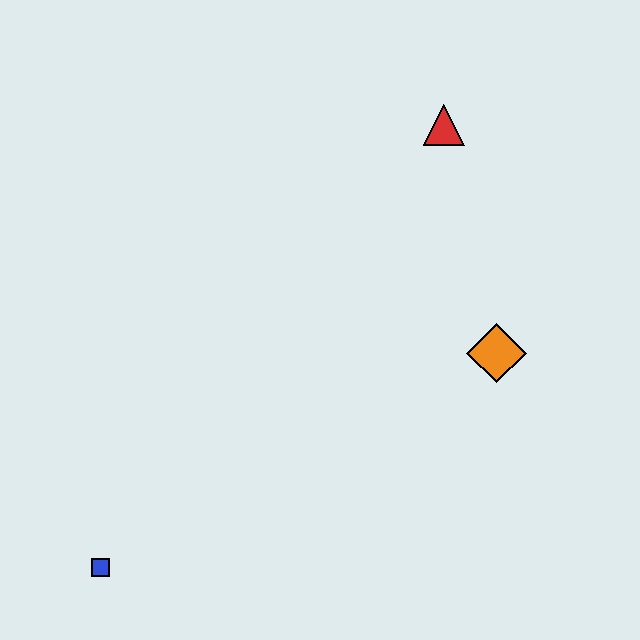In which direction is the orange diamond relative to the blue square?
The orange diamond is to the right of the blue square.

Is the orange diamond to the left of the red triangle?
No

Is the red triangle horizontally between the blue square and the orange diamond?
Yes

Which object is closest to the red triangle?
The orange diamond is closest to the red triangle.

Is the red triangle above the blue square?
Yes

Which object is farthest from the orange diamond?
The blue square is farthest from the orange diamond.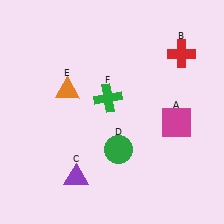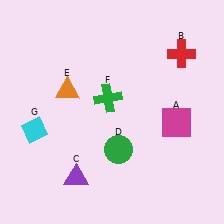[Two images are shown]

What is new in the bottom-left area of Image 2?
A cyan diamond (G) was added in the bottom-left area of Image 2.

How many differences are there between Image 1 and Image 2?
There is 1 difference between the two images.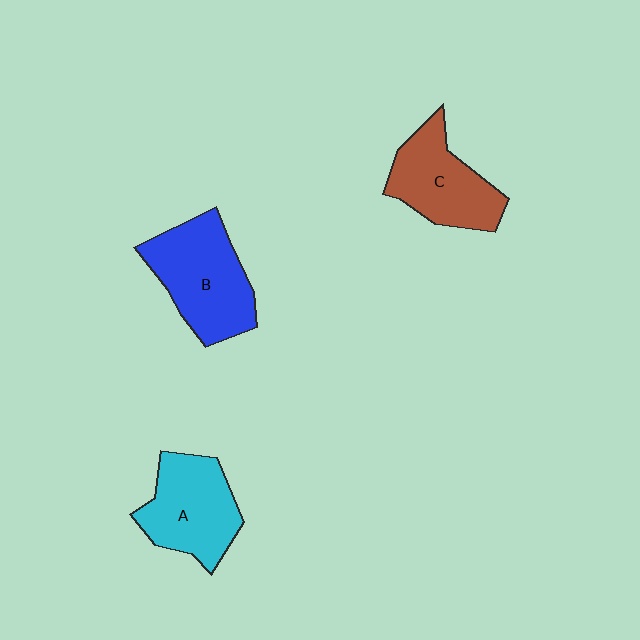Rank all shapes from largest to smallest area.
From largest to smallest: B (blue), A (cyan), C (brown).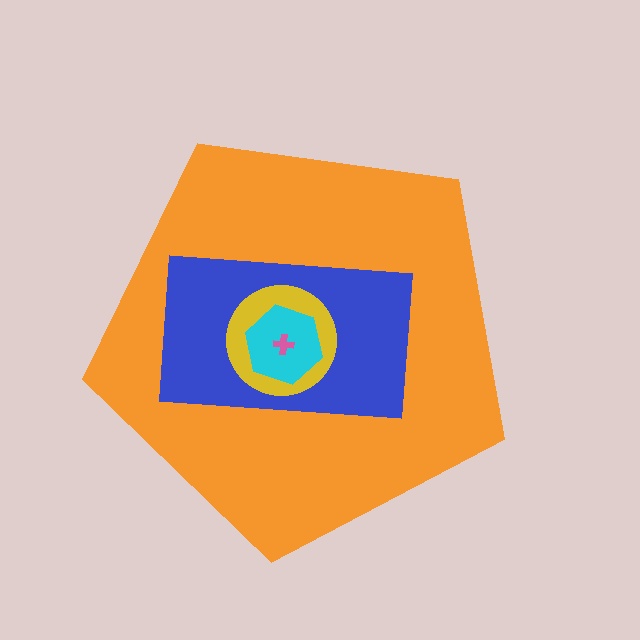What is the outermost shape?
The orange pentagon.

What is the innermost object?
The pink cross.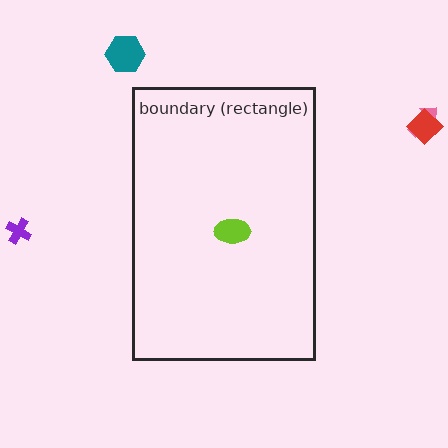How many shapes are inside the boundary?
1 inside, 4 outside.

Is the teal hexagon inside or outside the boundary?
Outside.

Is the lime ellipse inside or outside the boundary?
Inside.